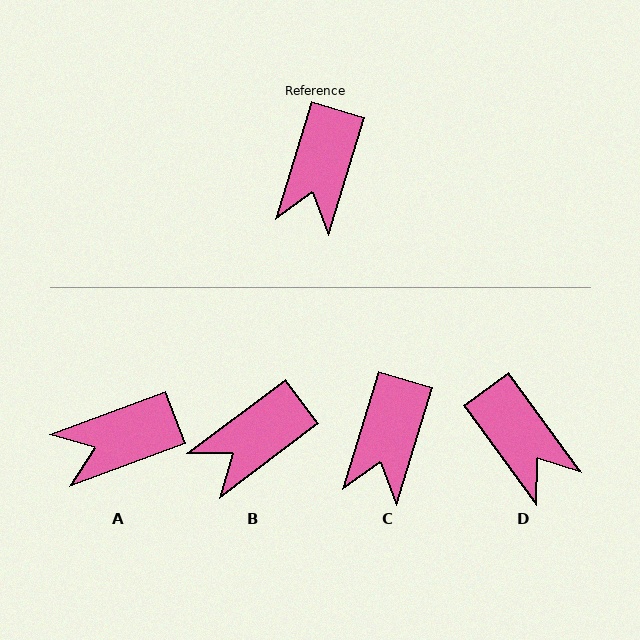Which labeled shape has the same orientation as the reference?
C.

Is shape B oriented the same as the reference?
No, it is off by about 36 degrees.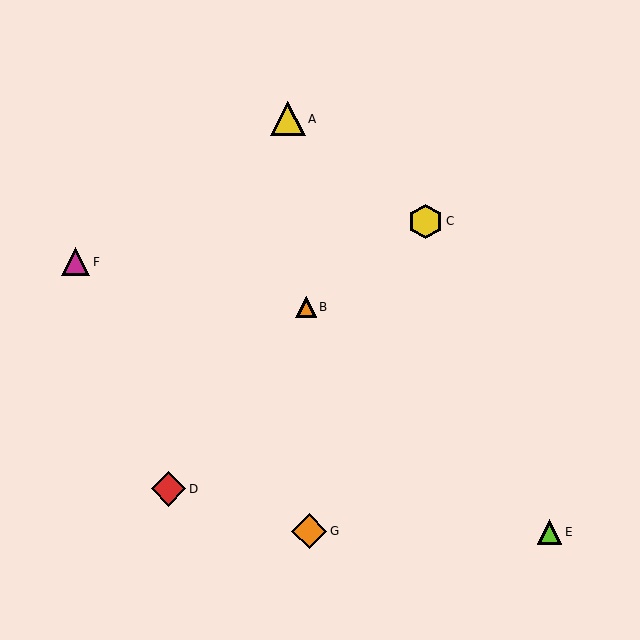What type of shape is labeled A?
Shape A is a yellow triangle.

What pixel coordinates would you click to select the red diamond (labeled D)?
Click at (169, 489) to select the red diamond D.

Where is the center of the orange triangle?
The center of the orange triangle is at (306, 307).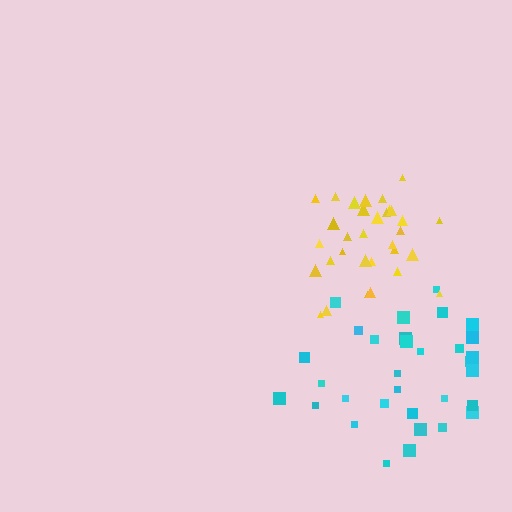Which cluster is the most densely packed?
Yellow.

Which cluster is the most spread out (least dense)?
Cyan.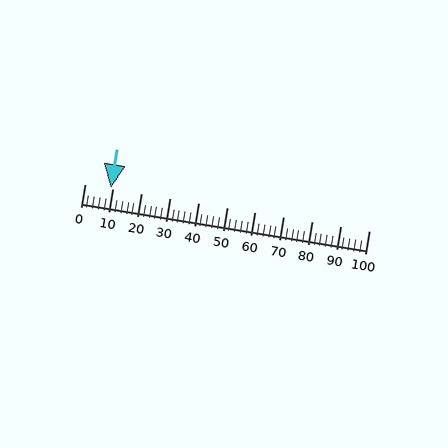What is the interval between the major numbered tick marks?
The major tick marks are spaced 10 units apart.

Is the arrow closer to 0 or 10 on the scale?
The arrow is closer to 10.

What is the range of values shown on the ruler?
The ruler shows values from 0 to 100.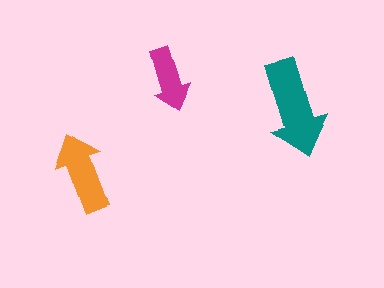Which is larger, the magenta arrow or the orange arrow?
The orange one.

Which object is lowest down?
The orange arrow is bottommost.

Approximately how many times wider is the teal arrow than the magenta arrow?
About 1.5 times wider.